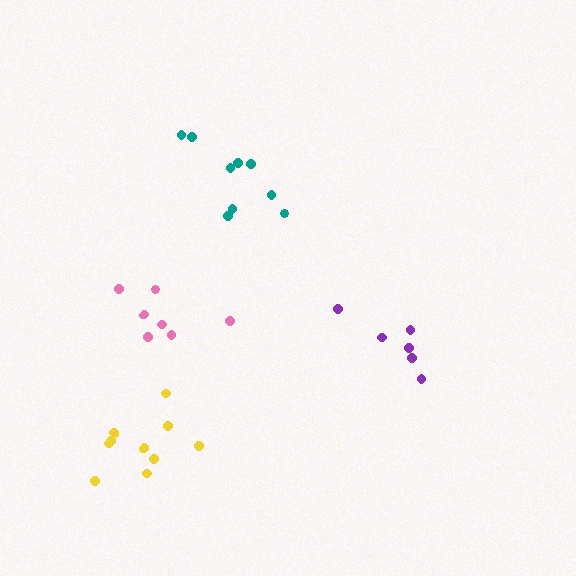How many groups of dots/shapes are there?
There are 4 groups.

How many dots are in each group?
Group 1: 6 dots, Group 2: 9 dots, Group 3: 10 dots, Group 4: 7 dots (32 total).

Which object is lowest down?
The yellow cluster is bottommost.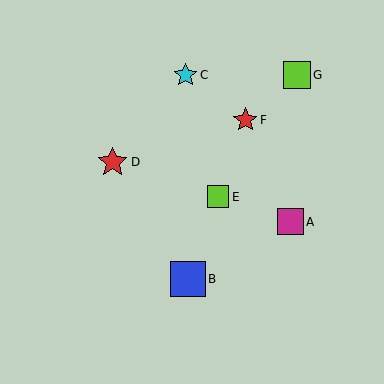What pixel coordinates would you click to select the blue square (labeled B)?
Click at (188, 279) to select the blue square B.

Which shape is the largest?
The blue square (labeled B) is the largest.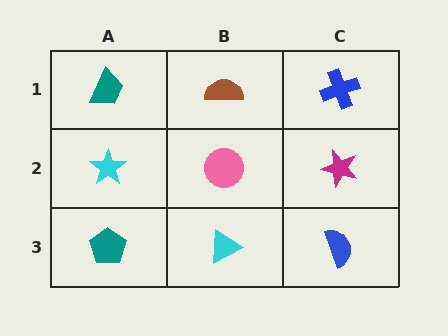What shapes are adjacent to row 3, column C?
A magenta star (row 2, column C), a cyan triangle (row 3, column B).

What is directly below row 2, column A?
A teal pentagon.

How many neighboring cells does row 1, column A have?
2.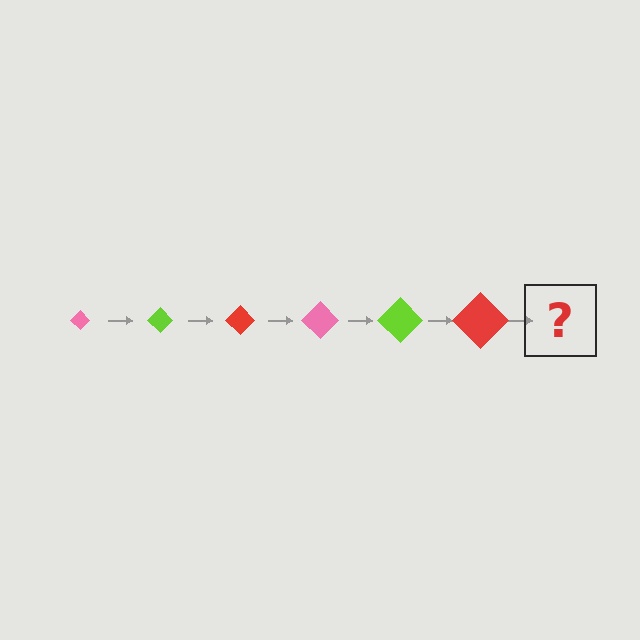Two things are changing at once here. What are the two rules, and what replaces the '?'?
The two rules are that the diamond grows larger each step and the color cycles through pink, lime, and red. The '?' should be a pink diamond, larger than the previous one.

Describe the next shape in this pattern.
It should be a pink diamond, larger than the previous one.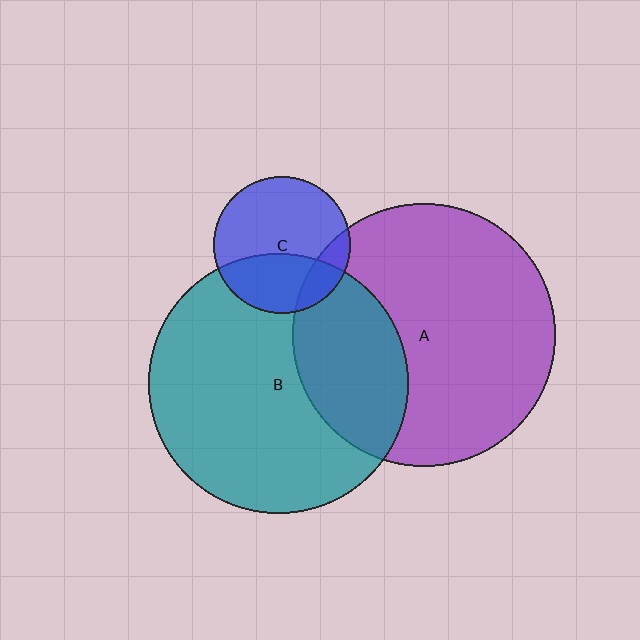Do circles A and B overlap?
Yes.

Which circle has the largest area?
Circle A (purple).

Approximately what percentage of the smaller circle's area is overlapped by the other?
Approximately 30%.